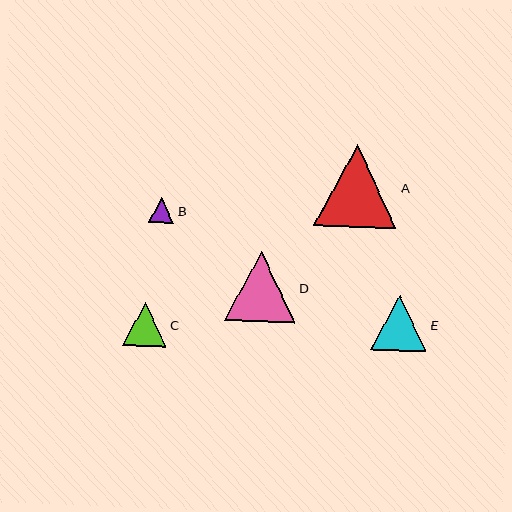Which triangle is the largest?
Triangle A is the largest with a size of approximately 82 pixels.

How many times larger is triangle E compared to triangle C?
Triangle E is approximately 1.3 times the size of triangle C.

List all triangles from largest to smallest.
From largest to smallest: A, D, E, C, B.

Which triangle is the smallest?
Triangle B is the smallest with a size of approximately 25 pixels.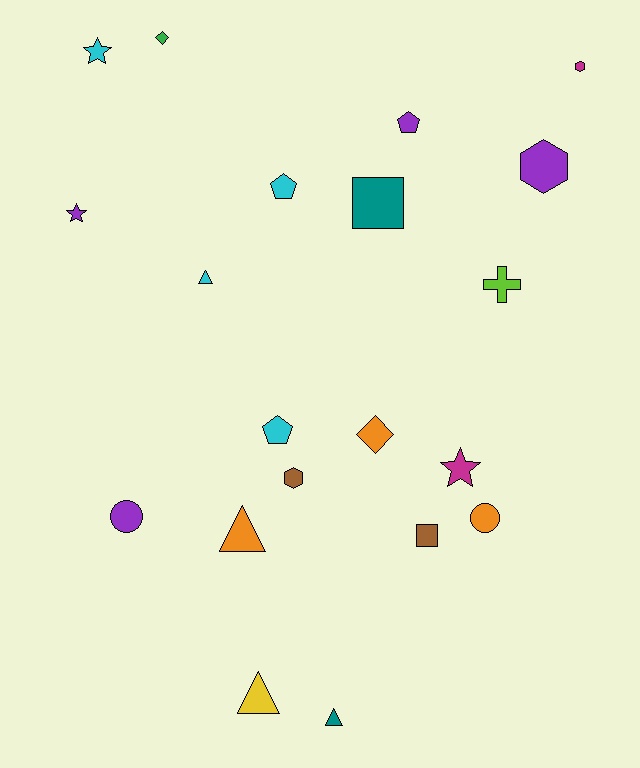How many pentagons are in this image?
There are 3 pentagons.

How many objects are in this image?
There are 20 objects.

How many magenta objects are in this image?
There are 2 magenta objects.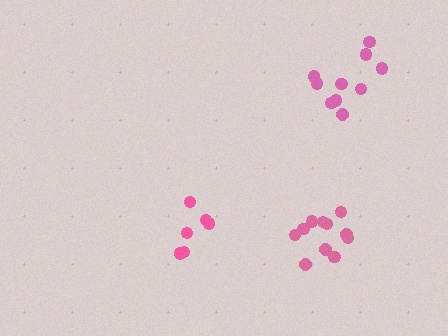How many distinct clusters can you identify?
There are 3 distinct clusters.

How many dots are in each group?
Group 1: 11 dots, Group 2: 10 dots, Group 3: 6 dots (27 total).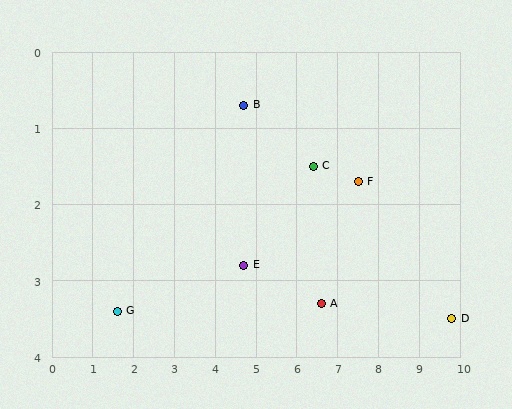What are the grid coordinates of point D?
Point D is at approximately (9.8, 3.5).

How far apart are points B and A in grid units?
Points B and A are about 3.2 grid units apart.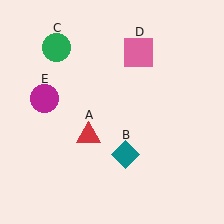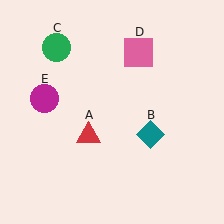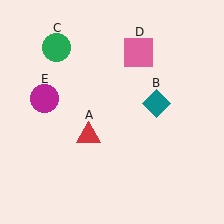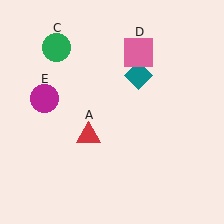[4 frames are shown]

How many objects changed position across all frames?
1 object changed position: teal diamond (object B).